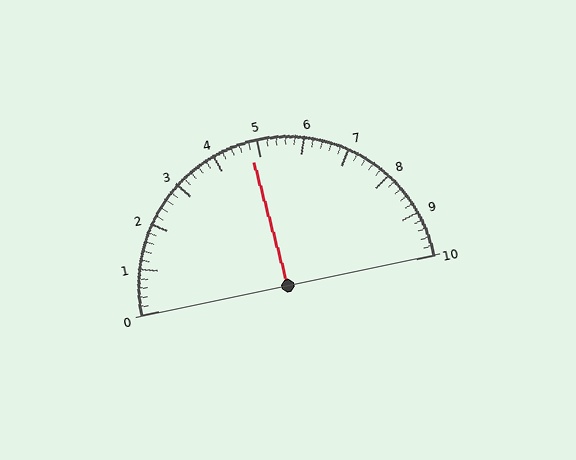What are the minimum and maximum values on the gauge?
The gauge ranges from 0 to 10.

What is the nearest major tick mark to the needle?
The nearest major tick mark is 5.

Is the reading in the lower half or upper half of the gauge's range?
The reading is in the lower half of the range (0 to 10).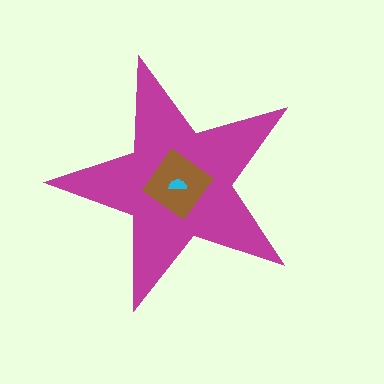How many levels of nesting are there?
3.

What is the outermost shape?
The magenta star.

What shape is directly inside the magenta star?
The brown diamond.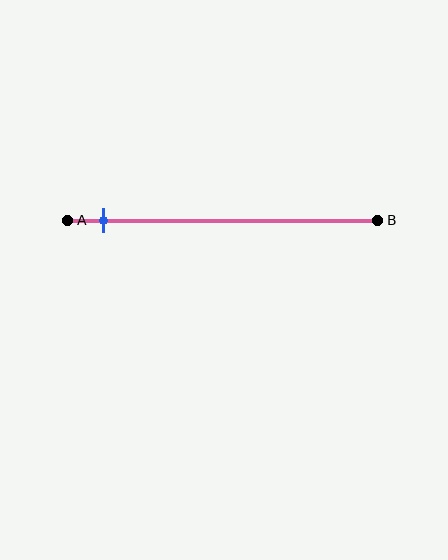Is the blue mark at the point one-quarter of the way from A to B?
No, the mark is at about 10% from A, not at the 25% one-quarter point.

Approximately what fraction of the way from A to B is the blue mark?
The blue mark is approximately 10% of the way from A to B.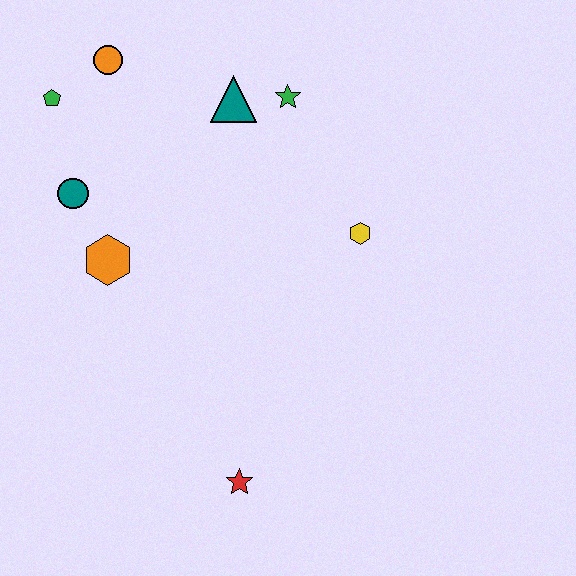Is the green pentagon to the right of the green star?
No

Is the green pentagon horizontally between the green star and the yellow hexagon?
No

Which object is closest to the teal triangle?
The green star is closest to the teal triangle.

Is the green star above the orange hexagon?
Yes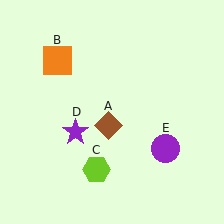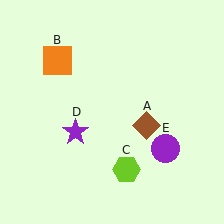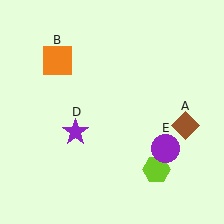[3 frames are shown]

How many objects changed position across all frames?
2 objects changed position: brown diamond (object A), lime hexagon (object C).